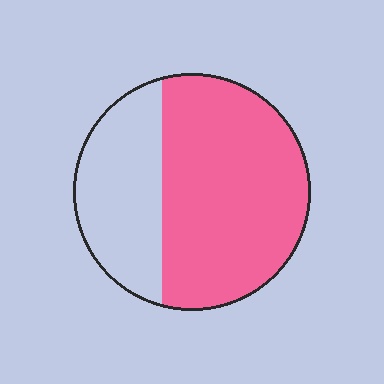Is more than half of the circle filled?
Yes.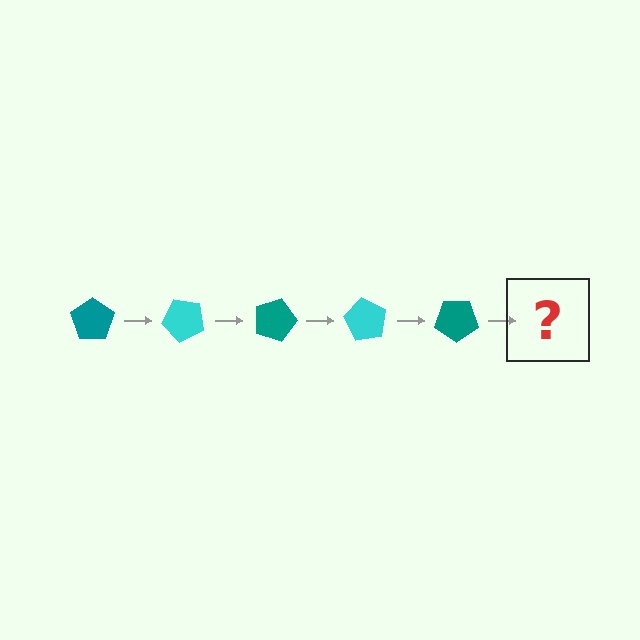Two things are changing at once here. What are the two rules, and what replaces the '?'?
The two rules are that it rotates 45 degrees each step and the color cycles through teal and cyan. The '?' should be a cyan pentagon, rotated 225 degrees from the start.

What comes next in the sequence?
The next element should be a cyan pentagon, rotated 225 degrees from the start.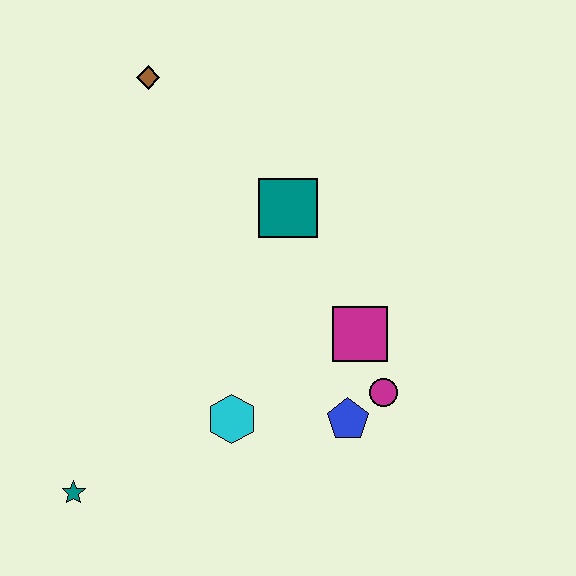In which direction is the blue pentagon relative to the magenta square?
The blue pentagon is below the magenta square.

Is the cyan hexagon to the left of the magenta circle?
Yes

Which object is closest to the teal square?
The magenta square is closest to the teal square.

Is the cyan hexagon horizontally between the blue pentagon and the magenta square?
No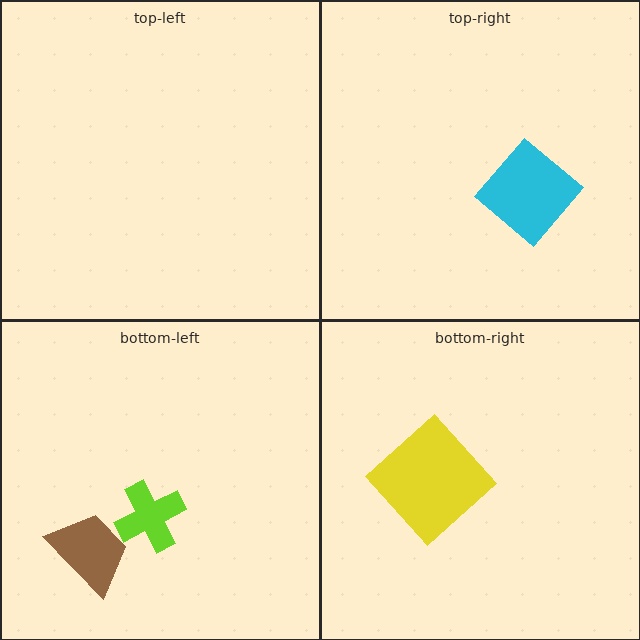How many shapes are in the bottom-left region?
2.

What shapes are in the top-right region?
The cyan diamond.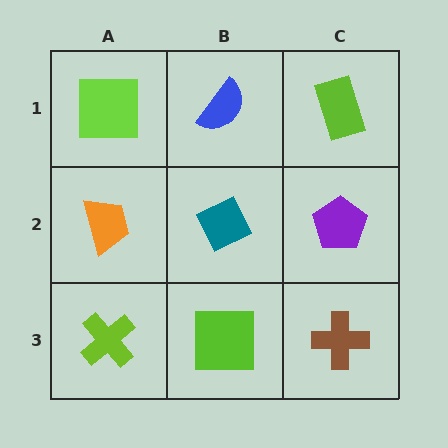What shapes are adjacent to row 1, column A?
An orange trapezoid (row 2, column A), a blue semicircle (row 1, column B).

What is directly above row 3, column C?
A purple pentagon.